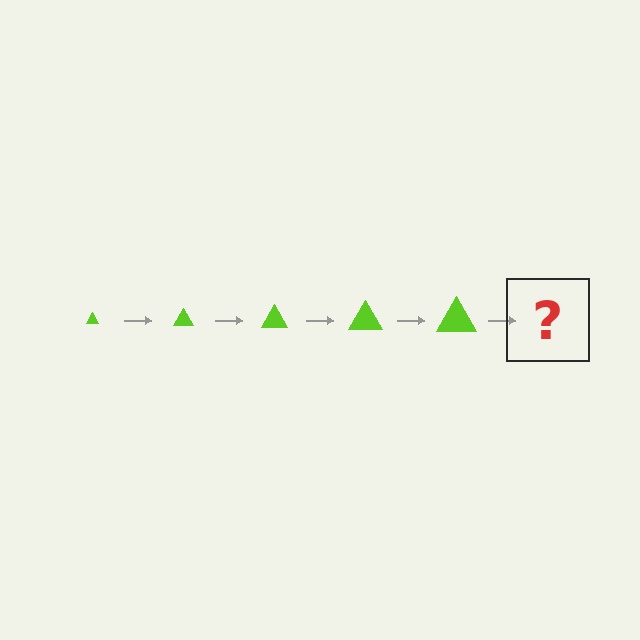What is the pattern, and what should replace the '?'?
The pattern is that the triangle gets progressively larger each step. The '?' should be a lime triangle, larger than the previous one.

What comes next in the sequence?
The next element should be a lime triangle, larger than the previous one.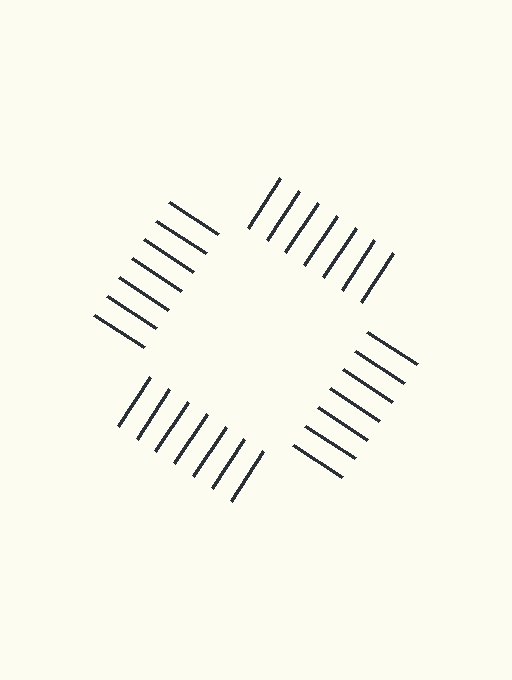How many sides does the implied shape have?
4 sides — the line-ends trace a square.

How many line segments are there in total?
28 — 7 along each of the 4 edges.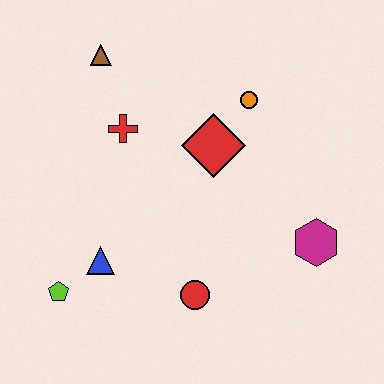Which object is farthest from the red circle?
The brown triangle is farthest from the red circle.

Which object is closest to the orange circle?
The red diamond is closest to the orange circle.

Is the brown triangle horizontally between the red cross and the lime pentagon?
Yes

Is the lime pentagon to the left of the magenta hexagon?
Yes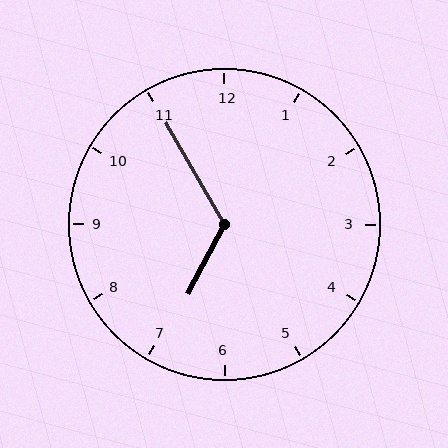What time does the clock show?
6:55.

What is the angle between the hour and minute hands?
Approximately 122 degrees.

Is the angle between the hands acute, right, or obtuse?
It is obtuse.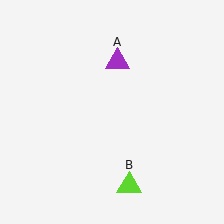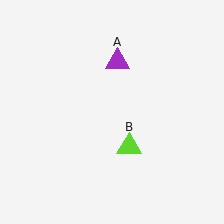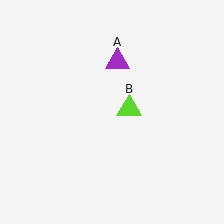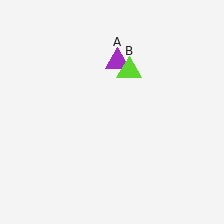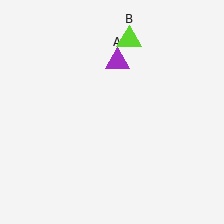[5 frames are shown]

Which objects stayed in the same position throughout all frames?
Purple triangle (object A) remained stationary.